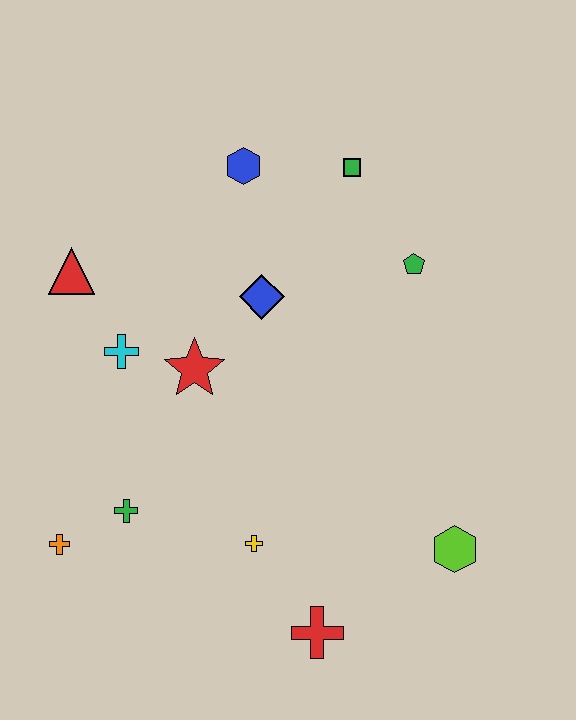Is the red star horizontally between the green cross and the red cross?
Yes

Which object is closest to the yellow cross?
The red cross is closest to the yellow cross.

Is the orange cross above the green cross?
No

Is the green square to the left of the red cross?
No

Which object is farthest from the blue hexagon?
The red cross is farthest from the blue hexagon.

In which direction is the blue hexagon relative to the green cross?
The blue hexagon is above the green cross.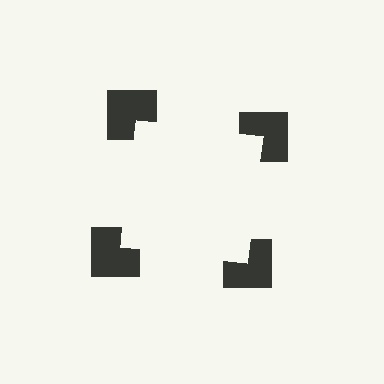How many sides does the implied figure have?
4 sides.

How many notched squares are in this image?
There are 4 — one at each vertex of the illusory square.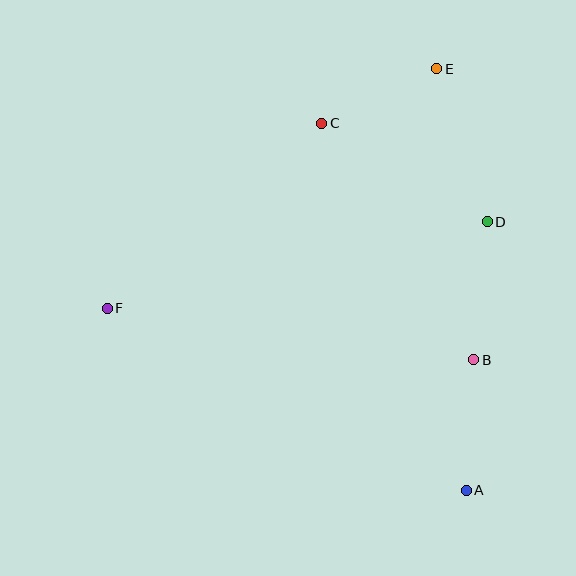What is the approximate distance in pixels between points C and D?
The distance between C and D is approximately 193 pixels.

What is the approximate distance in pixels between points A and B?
The distance between A and B is approximately 130 pixels.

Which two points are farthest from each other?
Points A and E are farthest from each other.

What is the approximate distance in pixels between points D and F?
The distance between D and F is approximately 390 pixels.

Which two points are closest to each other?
Points C and E are closest to each other.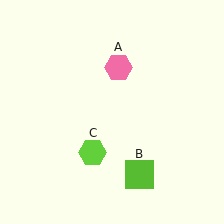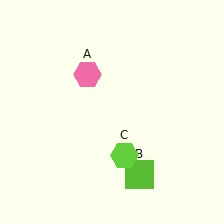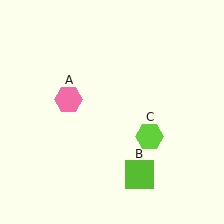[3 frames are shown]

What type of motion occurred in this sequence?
The pink hexagon (object A), lime hexagon (object C) rotated counterclockwise around the center of the scene.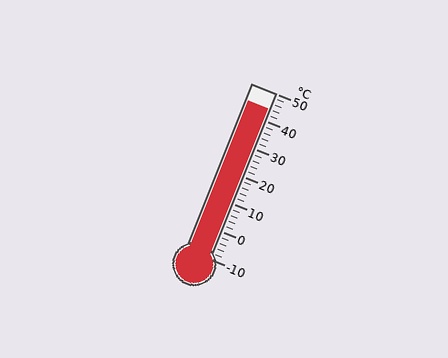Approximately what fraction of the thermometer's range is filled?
The thermometer is filled to approximately 90% of its range.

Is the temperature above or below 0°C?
The temperature is above 0°C.